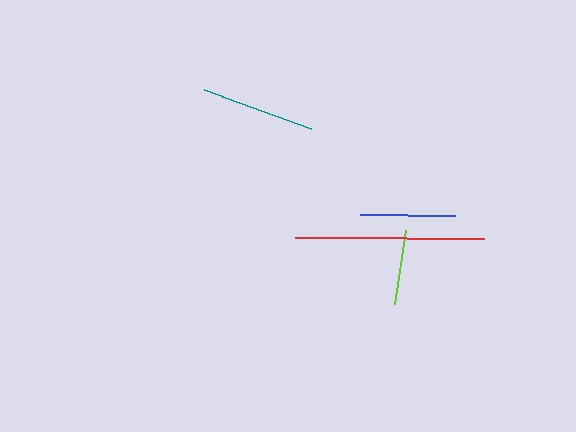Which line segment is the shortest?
The lime line is the shortest at approximately 75 pixels.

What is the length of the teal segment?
The teal segment is approximately 114 pixels long.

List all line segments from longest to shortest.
From longest to shortest: red, teal, blue, lime.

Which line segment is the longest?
The red line is the longest at approximately 189 pixels.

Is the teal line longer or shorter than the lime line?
The teal line is longer than the lime line.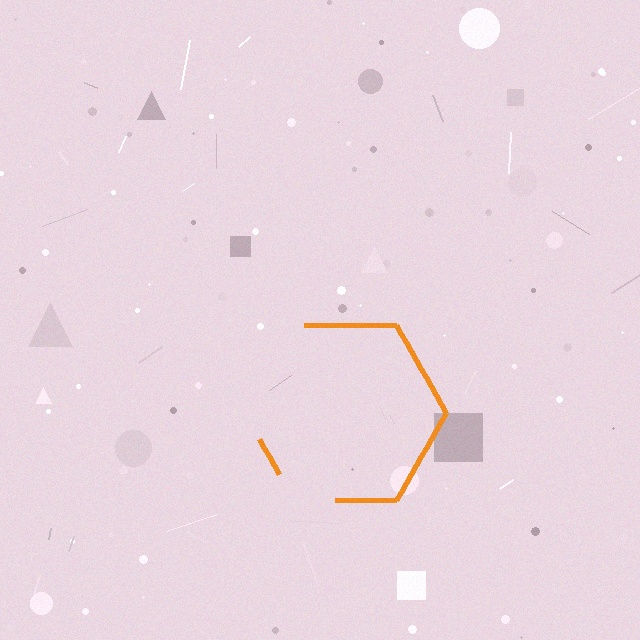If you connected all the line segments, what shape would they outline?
They would outline a hexagon.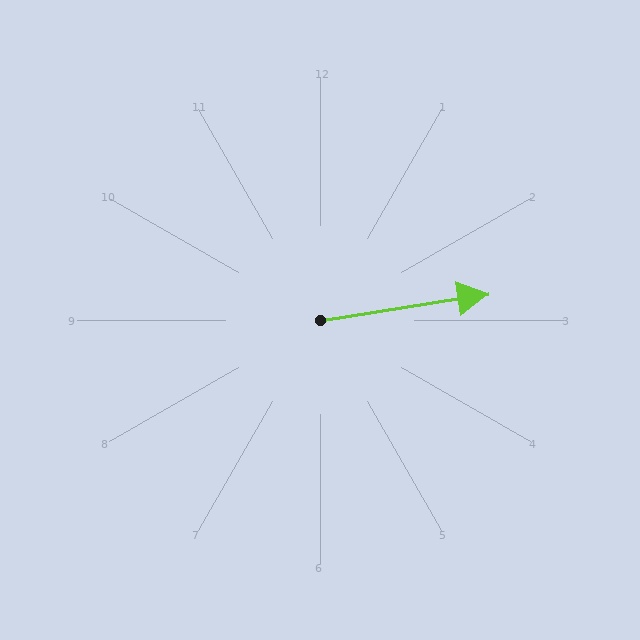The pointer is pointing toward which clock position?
Roughly 3 o'clock.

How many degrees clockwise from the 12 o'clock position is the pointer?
Approximately 81 degrees.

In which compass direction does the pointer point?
East.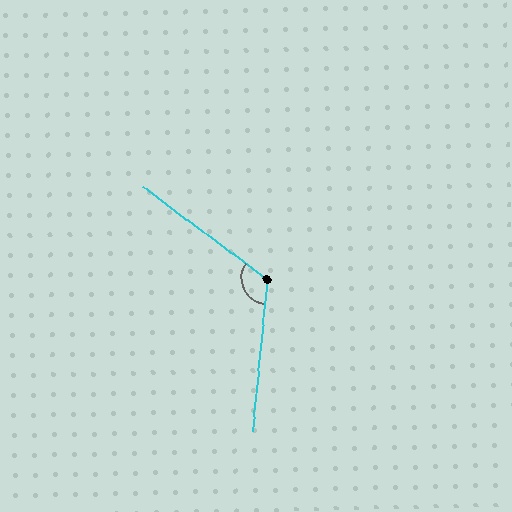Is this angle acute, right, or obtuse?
It is obtuse.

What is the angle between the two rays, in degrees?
Approximately 121 degrees.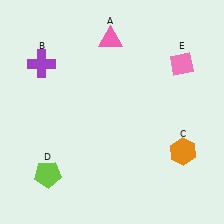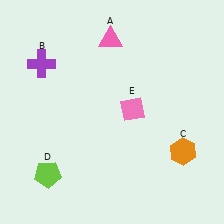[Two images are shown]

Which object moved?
The pink diamond (E) moved left.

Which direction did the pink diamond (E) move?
The pink diamond (E) moved left.